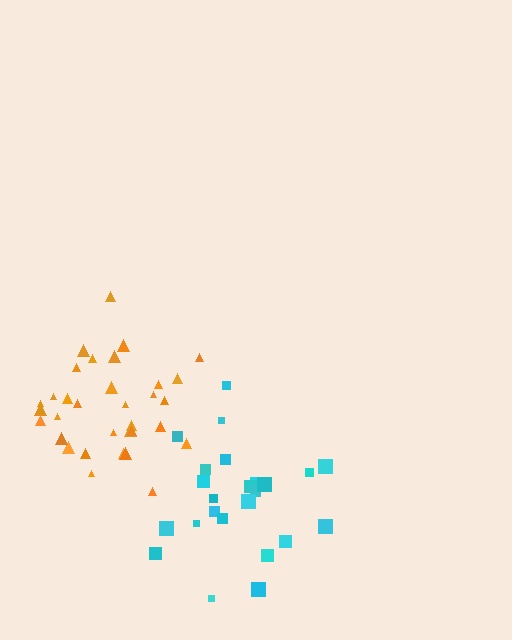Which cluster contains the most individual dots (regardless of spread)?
Orange (33).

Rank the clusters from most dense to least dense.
orange, cyan.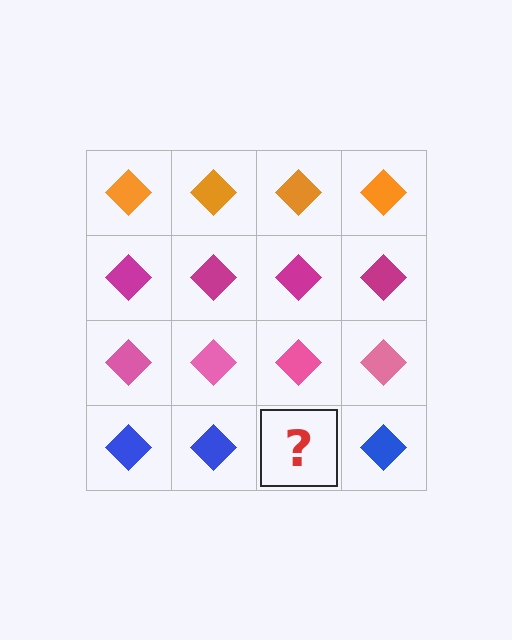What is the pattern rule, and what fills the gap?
The rule is that each row has a consistent color. The gap should be filled with a blue diamond.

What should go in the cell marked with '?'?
The missing cell should contain a blue diamond.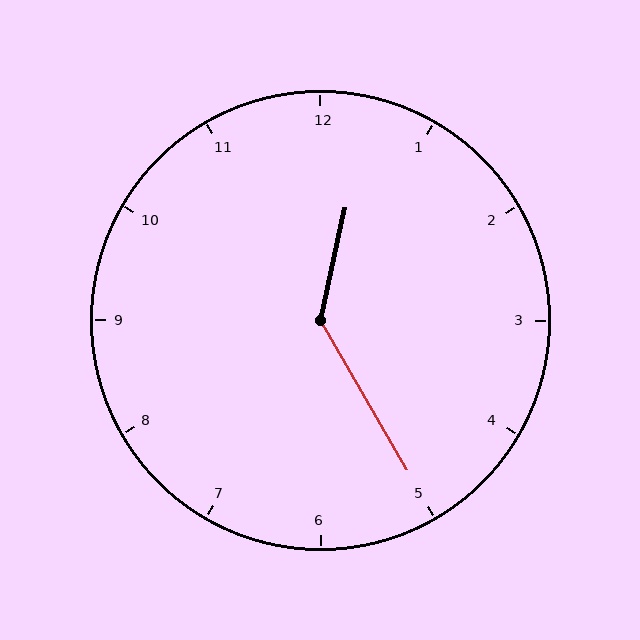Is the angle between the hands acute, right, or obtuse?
It is obtuse.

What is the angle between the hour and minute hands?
Approximately 138 degrees.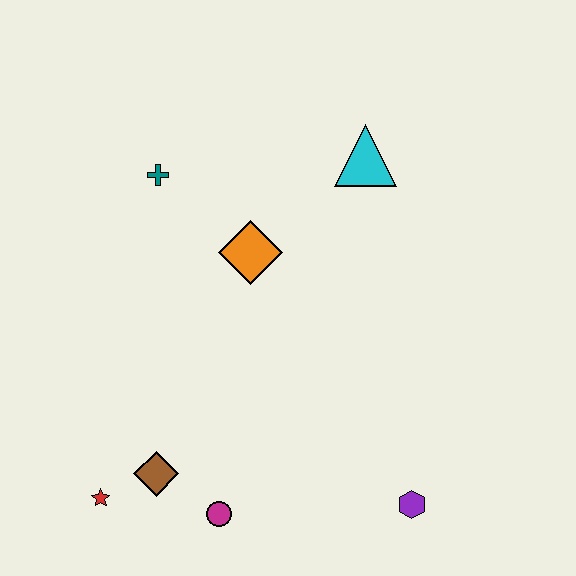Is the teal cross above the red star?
Yes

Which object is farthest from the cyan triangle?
The red star is farthest from the cyan triangle.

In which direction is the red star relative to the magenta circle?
The red star is to the left of the magenta circle.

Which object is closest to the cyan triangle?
The orange diamond is closest to the cyan triangle.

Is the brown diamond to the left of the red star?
No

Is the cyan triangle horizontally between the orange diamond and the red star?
No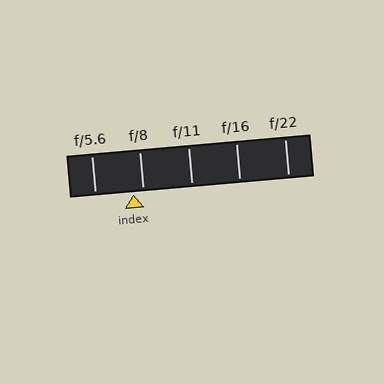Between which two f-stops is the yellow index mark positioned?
The index mark is between f/5.6 and f/8.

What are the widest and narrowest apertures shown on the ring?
The widest aperture shown is f/5.6 and the narrowest is f/22.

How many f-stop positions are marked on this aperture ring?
There are 5 f-stop positions marked.